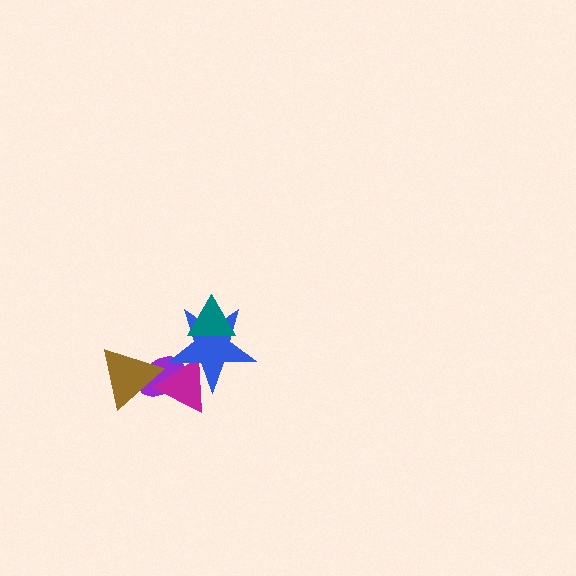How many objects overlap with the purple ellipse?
3 objects overlap with the purple ellipse.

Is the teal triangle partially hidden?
No, no other shape covers it.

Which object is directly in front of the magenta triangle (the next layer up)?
The brown triangle is directly in front of the magenta triangle.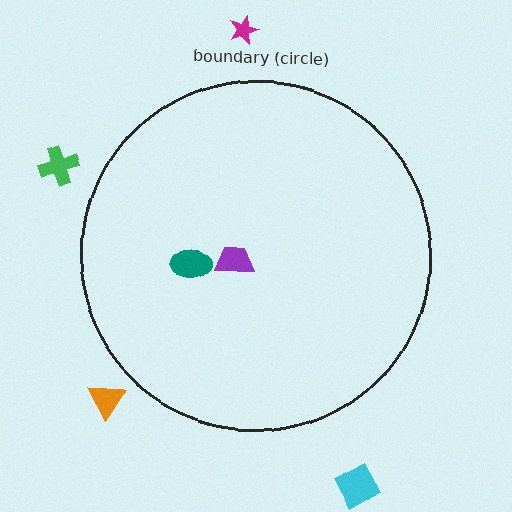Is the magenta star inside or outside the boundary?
Outside.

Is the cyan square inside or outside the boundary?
Outside.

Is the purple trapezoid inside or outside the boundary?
Inside.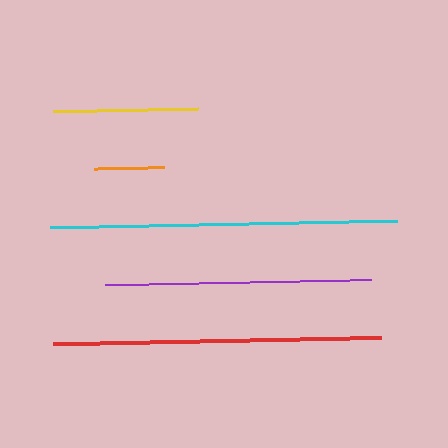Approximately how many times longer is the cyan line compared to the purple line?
The cyan line is approximately 1.3 times the length of the purple line.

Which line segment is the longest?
The cyan line is the longest at approximately 346 pixels.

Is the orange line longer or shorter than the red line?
The red line is longer than the orange line.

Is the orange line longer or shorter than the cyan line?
The cyan line is longer than the orange line.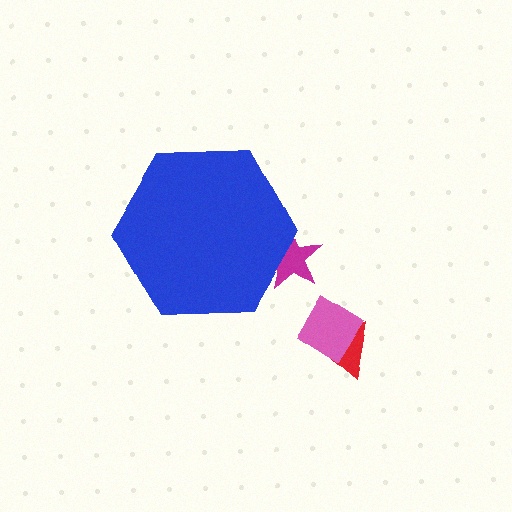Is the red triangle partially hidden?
No, the red triangle is fully visible.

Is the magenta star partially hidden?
Yes, the magenta star is partially hidden behind the blue hexagon.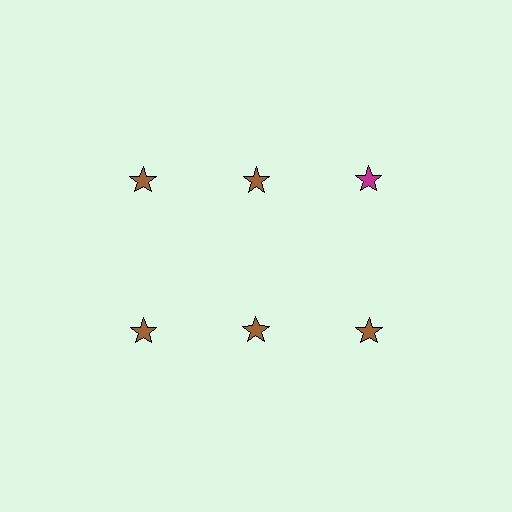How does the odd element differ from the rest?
It has a different color: magenta instead of brown.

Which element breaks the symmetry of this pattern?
The magenta star in the top row, center column breaks the symmetry. All other shapes are brown stars.